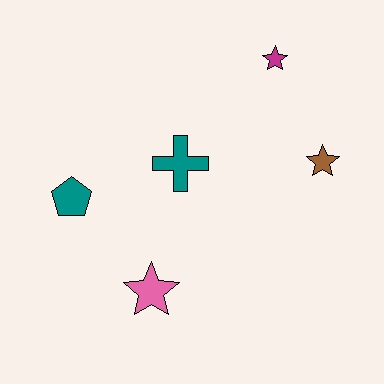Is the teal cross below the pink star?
No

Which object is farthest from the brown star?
The teal pentagon is farthest from the brown star.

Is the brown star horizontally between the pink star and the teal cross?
No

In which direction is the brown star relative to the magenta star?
The brown star is below the magenta star.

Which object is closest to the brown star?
The magenta star is closest to the brown star.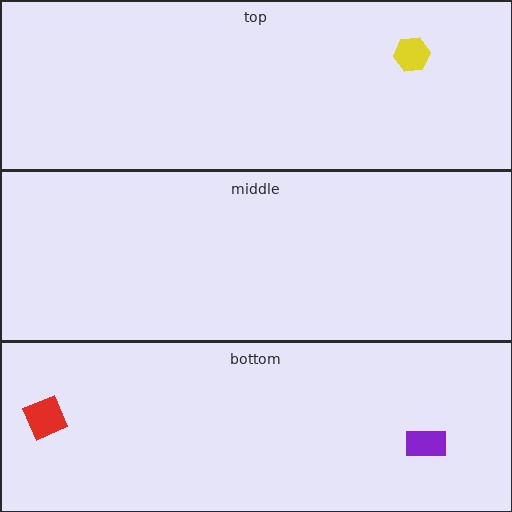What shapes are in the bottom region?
The purple rectangle, the red diamond.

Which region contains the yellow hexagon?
The top region.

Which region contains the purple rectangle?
The bottom region.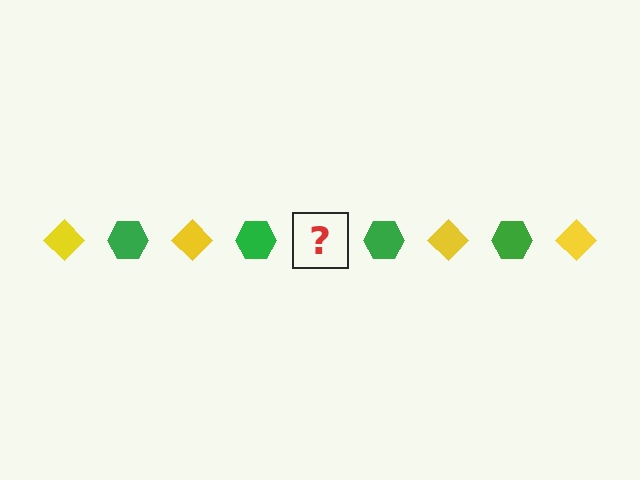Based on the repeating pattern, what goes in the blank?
The blank should be a yellow diamond.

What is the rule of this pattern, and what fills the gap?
The rule is that the pattern alternates between yellow diamond and green hexagon. The gap should be filled with a yellow diamond.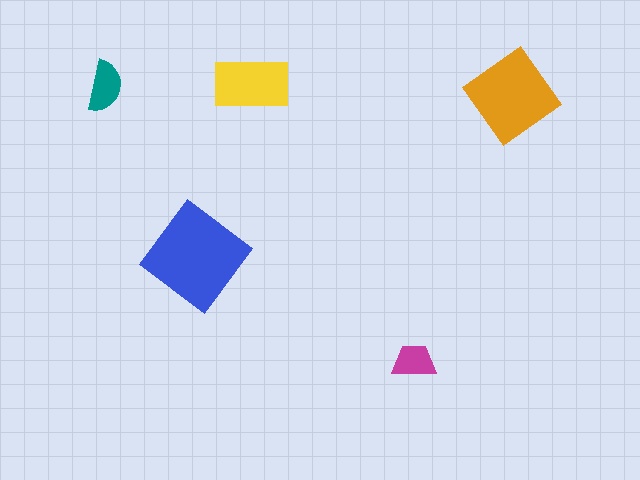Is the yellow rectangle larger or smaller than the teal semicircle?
Larger.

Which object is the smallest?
The magenta trapezoid.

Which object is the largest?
The blue diamond.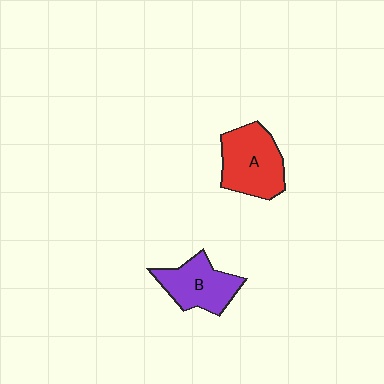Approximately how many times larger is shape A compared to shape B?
Approximately 1.2 times.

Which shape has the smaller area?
Shape B (purple).